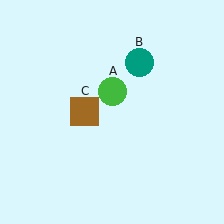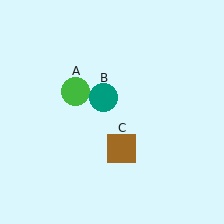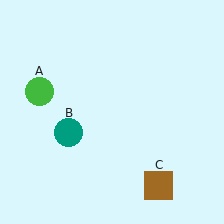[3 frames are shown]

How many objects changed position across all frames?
3 objects changed position: green circle (object A), teal circle (object B), brown square (object C).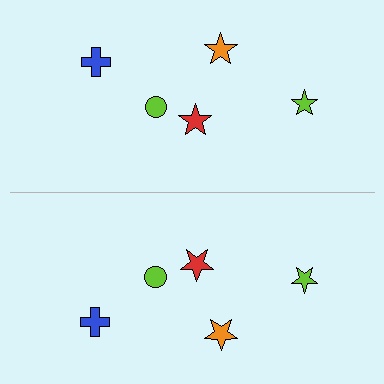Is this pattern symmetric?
Yes, this pattern has bilateral (reflection) symmetry.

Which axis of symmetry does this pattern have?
The pattern has a horizontal axis of symmetry running through the center of the image.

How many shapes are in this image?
There are 10 shapes in this image.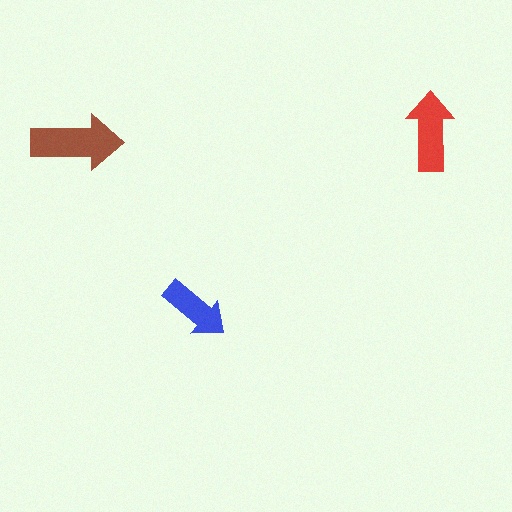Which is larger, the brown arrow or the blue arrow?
The brown one.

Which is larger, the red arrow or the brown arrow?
The brown one.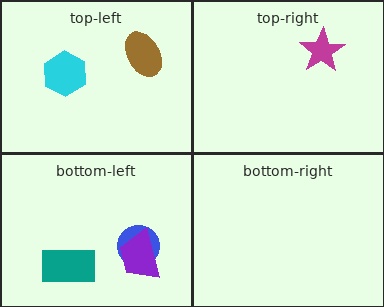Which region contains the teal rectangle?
The bottom-left region.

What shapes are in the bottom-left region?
The blue circle, the purple trapezoid, the teal rectangle.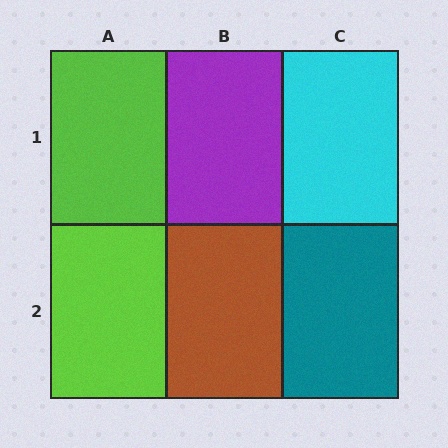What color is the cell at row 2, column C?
Teal.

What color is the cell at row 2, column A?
Lime.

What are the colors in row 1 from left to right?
Lime, purple, cyan.